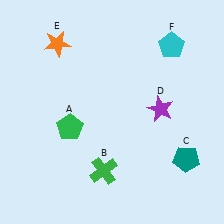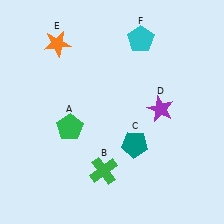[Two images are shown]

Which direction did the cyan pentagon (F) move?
The cyan pentagon (F) moved left.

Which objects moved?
The objects that moved are: the teal pentagon (C), the cyan pentagon (F).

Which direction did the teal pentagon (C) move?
The teal pentagon (C) moved left.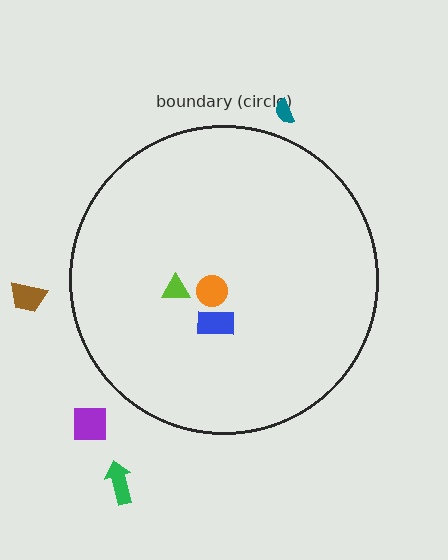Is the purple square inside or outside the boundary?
Outside.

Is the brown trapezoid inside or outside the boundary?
Outside.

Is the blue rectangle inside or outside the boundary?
Inside.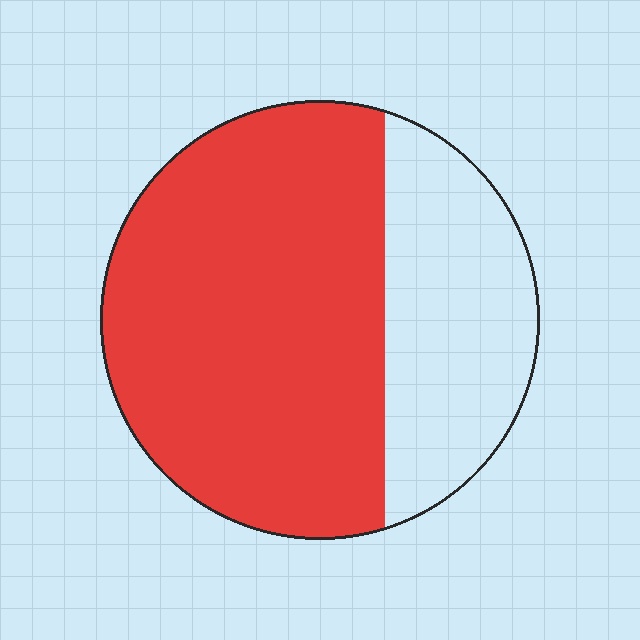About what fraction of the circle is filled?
About two thirds (2/3).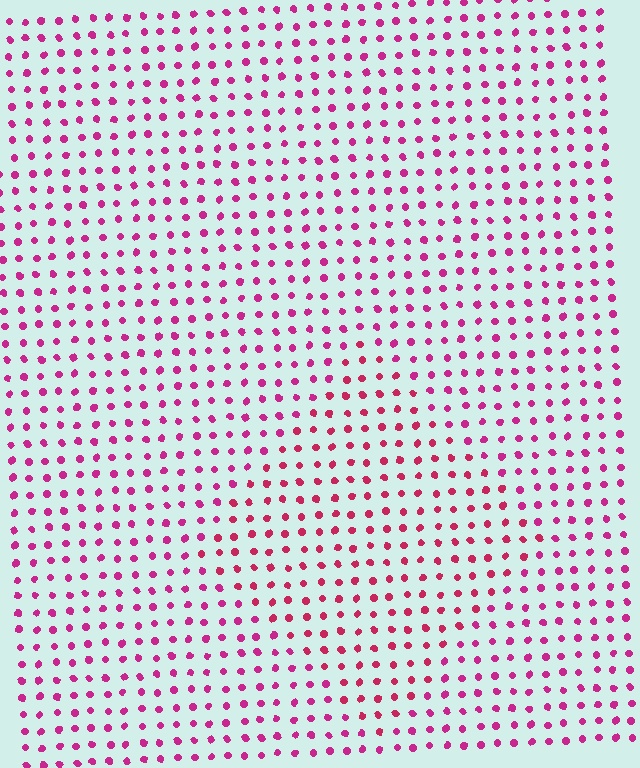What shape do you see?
I see a diamond.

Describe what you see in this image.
The image is filled with small magenta elements in a uniform arrangement. A diamond-shaped region is visible where the elements are tinted to a slightly different hue, forming a subtle color boundary.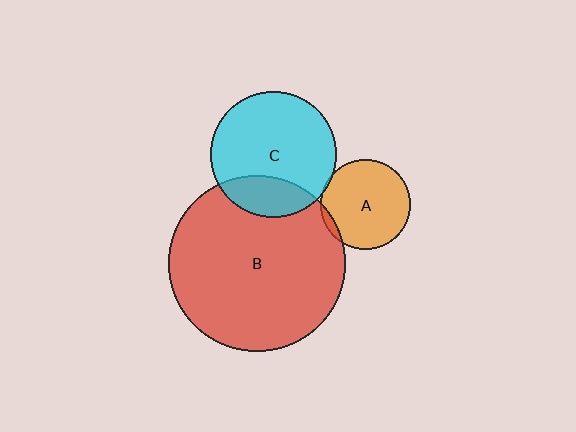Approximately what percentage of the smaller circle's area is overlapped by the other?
Approximately 25%.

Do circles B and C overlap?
Yes.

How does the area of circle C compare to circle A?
Approximately 1.9 times.